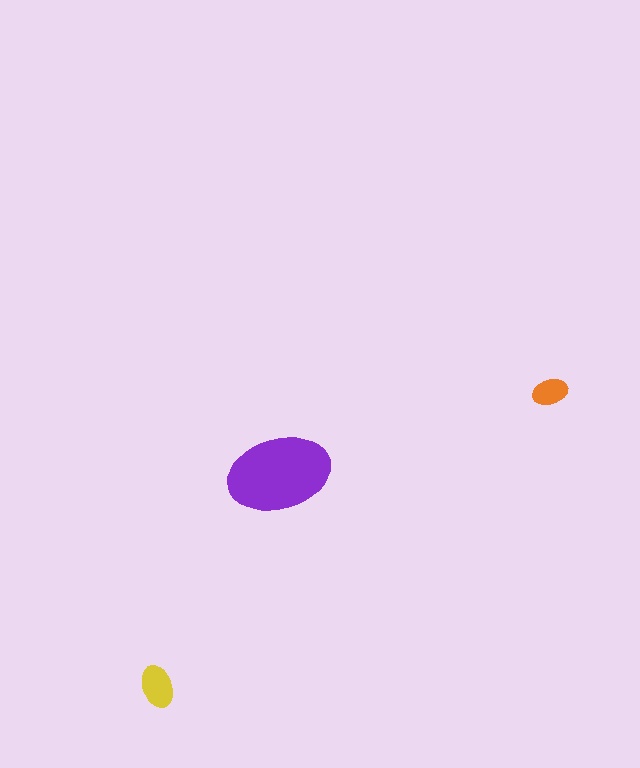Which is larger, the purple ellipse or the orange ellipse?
The purple one.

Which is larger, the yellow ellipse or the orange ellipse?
The yellow one.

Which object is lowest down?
The yellow ellipse is bottommost.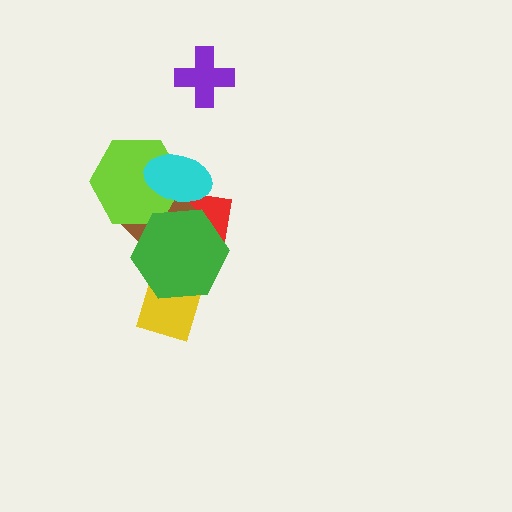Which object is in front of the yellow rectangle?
The green hexagon is in front of the yellow rectangle.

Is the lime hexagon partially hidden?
Yes, it is partially covered by another shape.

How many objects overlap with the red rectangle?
4 objects overlap with the red rectangle.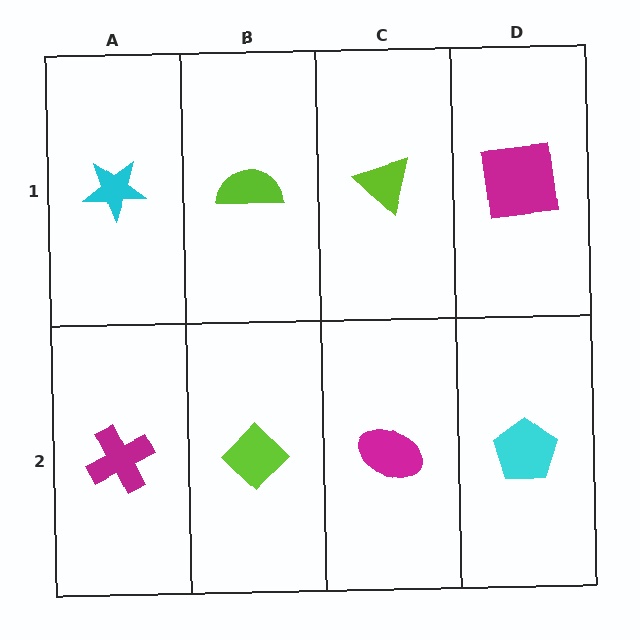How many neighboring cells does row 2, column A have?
2.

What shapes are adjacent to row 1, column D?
A cyan pentagon (row 2, column D), a lime triangle (row 1, column C).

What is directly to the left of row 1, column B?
A cyan star.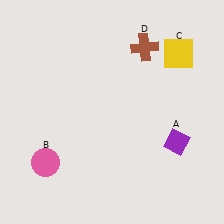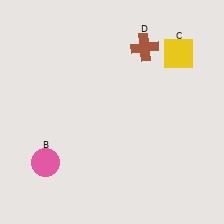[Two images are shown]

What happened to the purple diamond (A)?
The purple diamond (A) was removed in Image 2. It was in the bottom-right area of Image 1.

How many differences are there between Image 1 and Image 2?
There is 1 difference between the two images.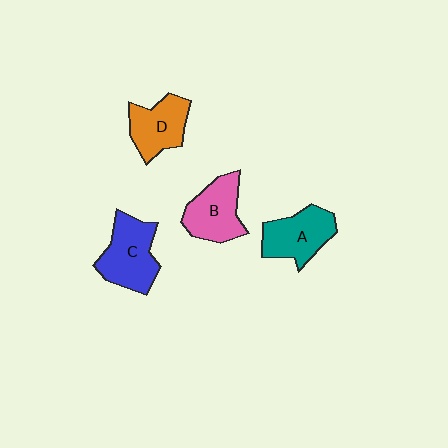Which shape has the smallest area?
Shape D (orange).